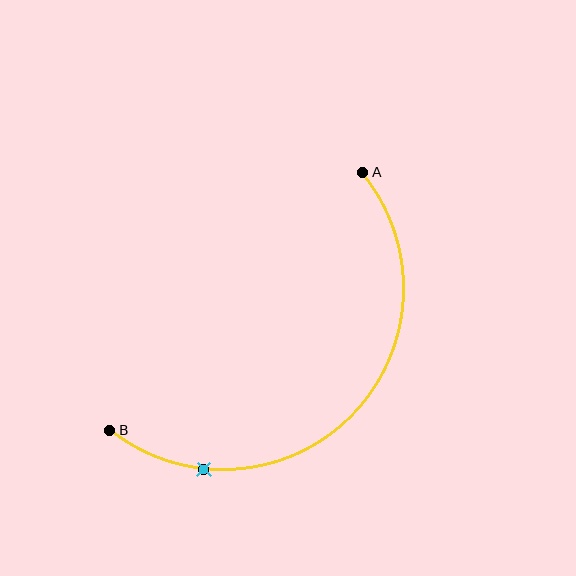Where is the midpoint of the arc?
The arc midpoint is the point on the curve farthest from the straight line joining A and B. It sits below and to the right of that line.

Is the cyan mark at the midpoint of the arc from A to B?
No. The cyan mark lies on the arc but is closer to endpoint B. The arc midpoint would be at the point on the curve equidistant along the arc from both A and B.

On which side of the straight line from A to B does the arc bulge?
The arc bulges below and to the right of the straight line connecting A and B.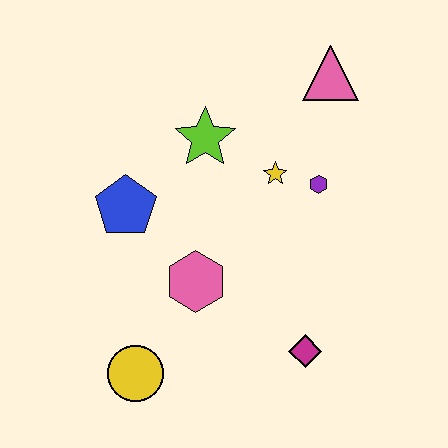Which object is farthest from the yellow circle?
The pink triangle is farthest from the yellow circle.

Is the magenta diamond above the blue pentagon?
No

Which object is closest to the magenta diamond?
The pink hexagon is closest to the magenta diamond.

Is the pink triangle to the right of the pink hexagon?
Yes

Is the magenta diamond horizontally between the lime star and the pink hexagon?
No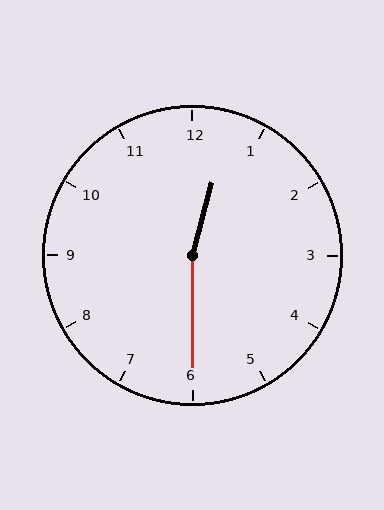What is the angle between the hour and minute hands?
Approximately 165 degrees.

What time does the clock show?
12:30.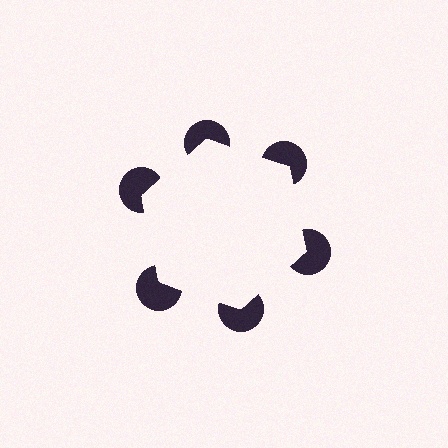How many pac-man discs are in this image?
There are 6 — one at each vertex of the illusory hexagon.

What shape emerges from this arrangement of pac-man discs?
An illusory hexagon — its edges are inferred from the aligned wedge cuts in the pac-man discs, not physically drawn.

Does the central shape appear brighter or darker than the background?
It typically appears slightly brighter than the background, even though no actual brightness change is drawn.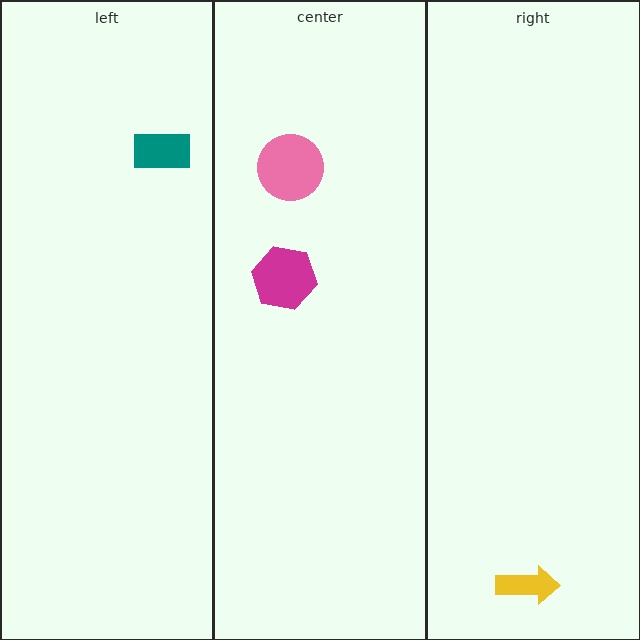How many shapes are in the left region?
1.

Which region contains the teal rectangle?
The left region.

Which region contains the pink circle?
The center region.